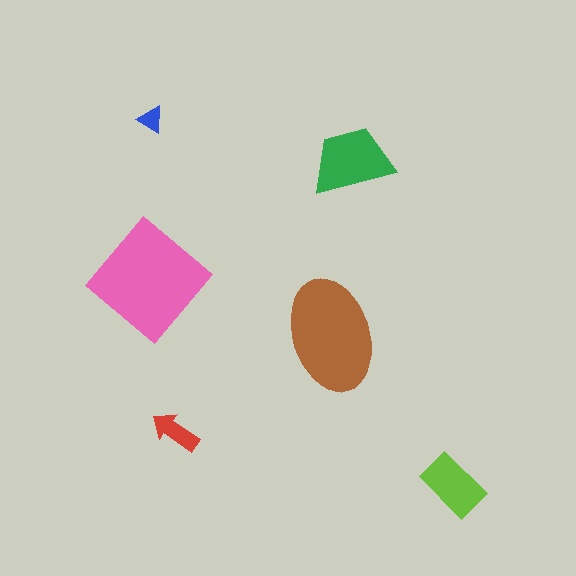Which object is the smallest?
The blue triangle.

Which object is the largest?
The pink diamond.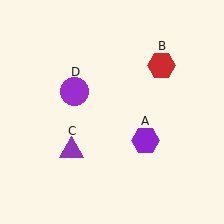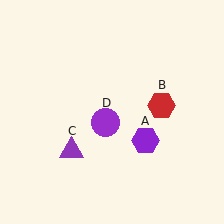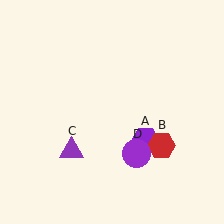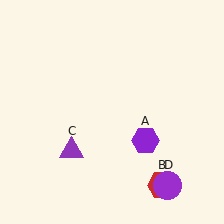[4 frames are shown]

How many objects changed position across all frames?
2 objects changed position: red hexagon (object B), purple circle (object D).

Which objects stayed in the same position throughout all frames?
Purple hexagon (object A) and purple triangle (object C) remained stationary.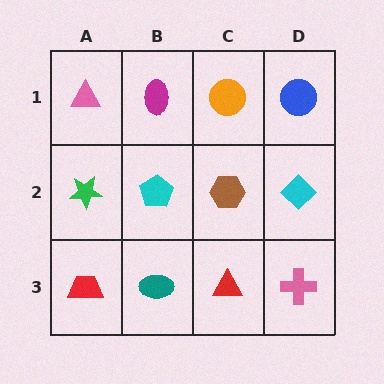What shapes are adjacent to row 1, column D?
A cyan diamond (row 2, column D), an orange circle (row 1, column C).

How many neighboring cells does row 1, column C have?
3.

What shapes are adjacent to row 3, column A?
A green star (row 2, column A), a teal ellipse (row 3, column B).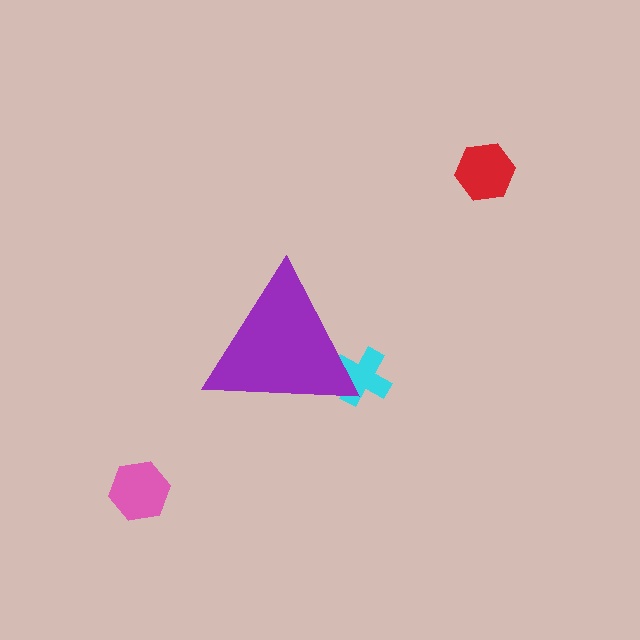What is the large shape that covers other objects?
A purple triangle.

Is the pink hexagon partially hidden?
No, the pink hexagon is fully visible.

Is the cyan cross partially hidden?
Yes, the cyan cross is partially hidden behind the purple triangle.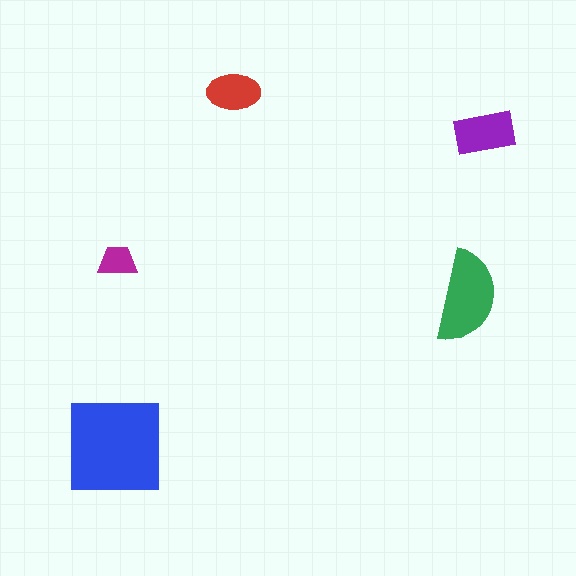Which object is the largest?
The blue square.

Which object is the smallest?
The magenta trapezoid.